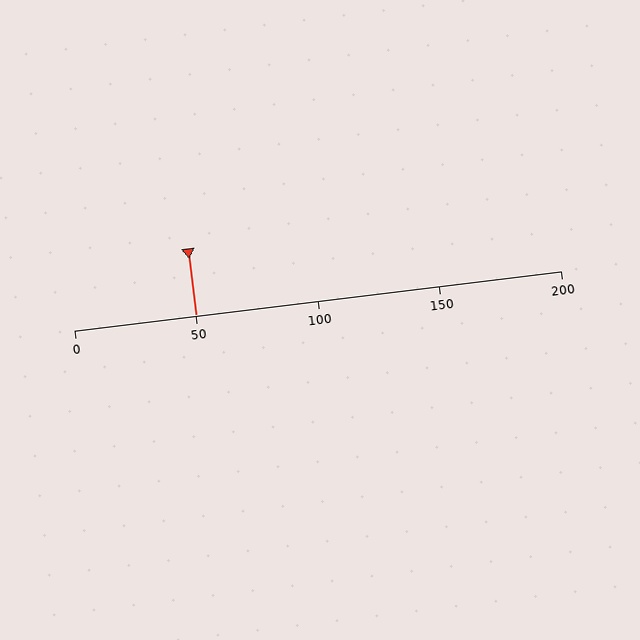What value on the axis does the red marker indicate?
The marker indicates approximately 50.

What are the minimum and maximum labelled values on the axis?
The axis runs from 0 to 200.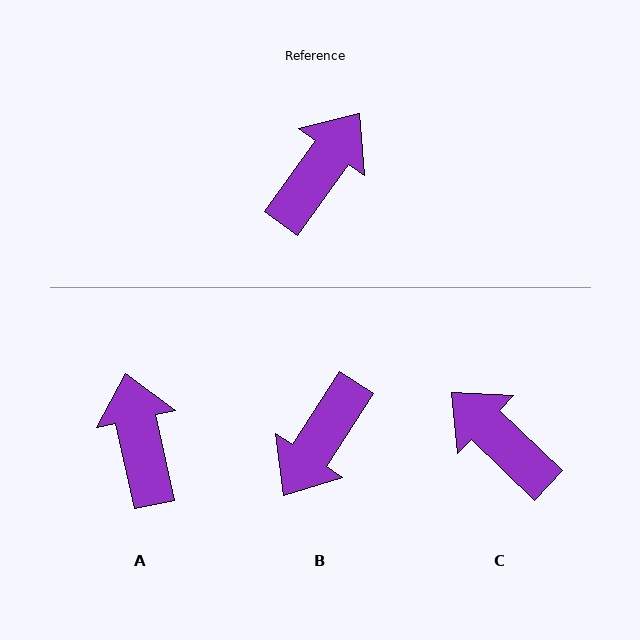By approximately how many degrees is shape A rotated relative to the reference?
Approximately 48 degrees counter-clockwise.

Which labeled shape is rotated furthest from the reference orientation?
B, about 177 degrees away.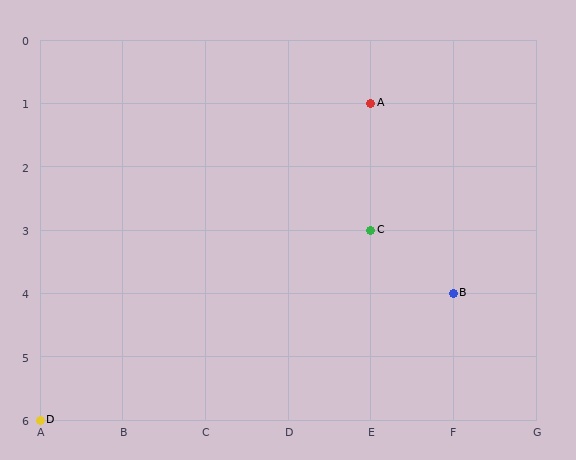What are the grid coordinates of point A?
Point A is at grid coordinates (E, 1).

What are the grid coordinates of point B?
Point B is at grid coordinates (F, 4).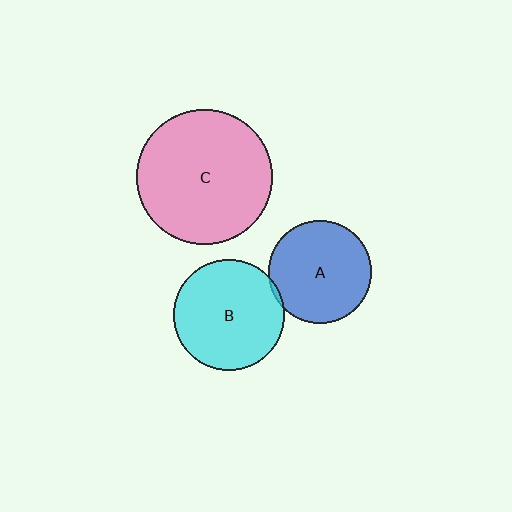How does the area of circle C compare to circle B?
Approximately 1.5 times.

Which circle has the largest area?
Circle C (pink).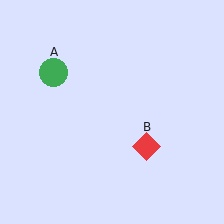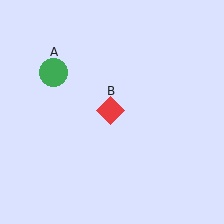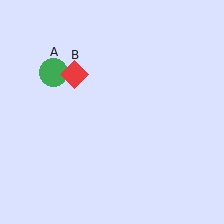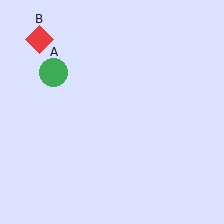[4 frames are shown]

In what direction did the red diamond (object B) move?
The red diamond (object B) moved up and to the left.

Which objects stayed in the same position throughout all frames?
Green circle (object A) remained stationary.